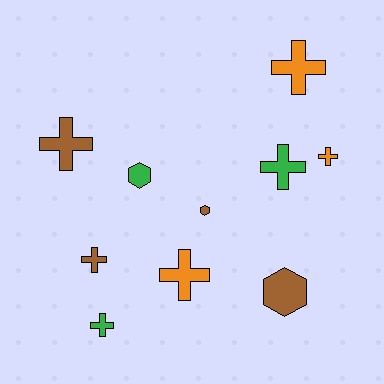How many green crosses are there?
There are 2 green crosses.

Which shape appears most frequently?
Cross, with 7 objects.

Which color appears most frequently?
Brown, with 4 objects.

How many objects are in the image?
There are 10 objects.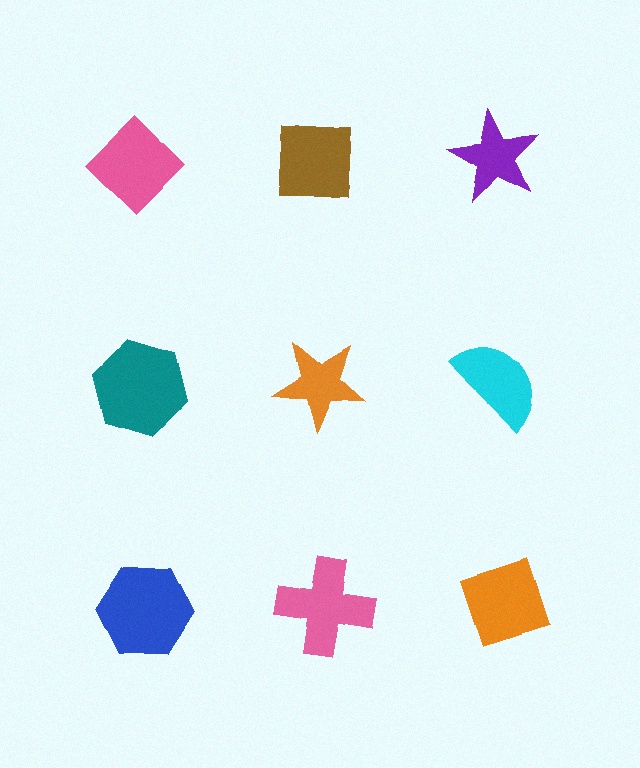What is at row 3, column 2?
A pink cross.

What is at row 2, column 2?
An orange star.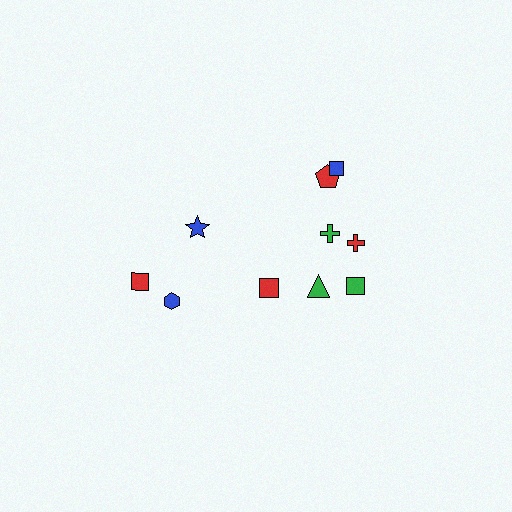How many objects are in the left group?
There are 3 objects.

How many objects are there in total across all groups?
There are 10 objects.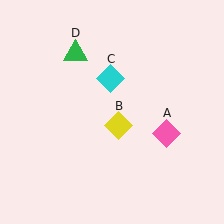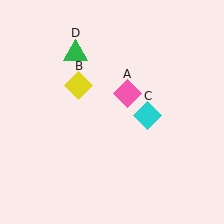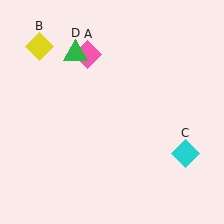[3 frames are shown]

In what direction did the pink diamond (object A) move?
The pink diamond (object A) moved up and to the left.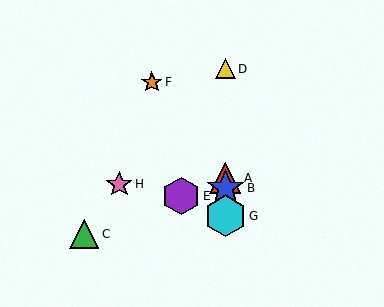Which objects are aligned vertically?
Objects A, B, D, G are aligned vertically.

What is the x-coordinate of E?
Object E is at x≈181.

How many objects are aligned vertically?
4 objects (A, B, D, G) are aligned vertically.